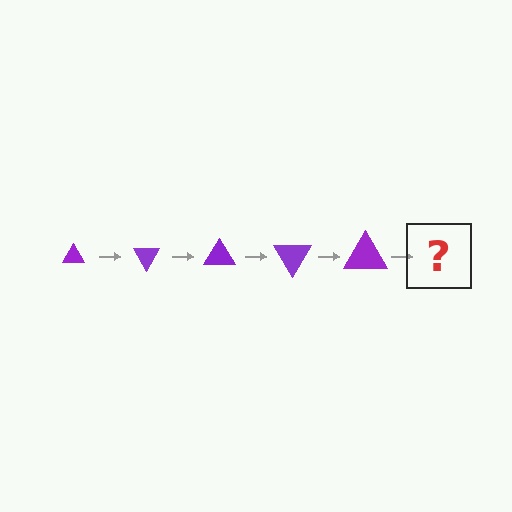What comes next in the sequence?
The next element should be a triangle, larger than the previous one and rotated 300 degrees from the start.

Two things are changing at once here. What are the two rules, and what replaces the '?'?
The two rules are that the triangle grows larger each step and it rotates 60 degrees each step. The '?' should be a triangle, larger than the previous one and rotated 300 degrees from the start.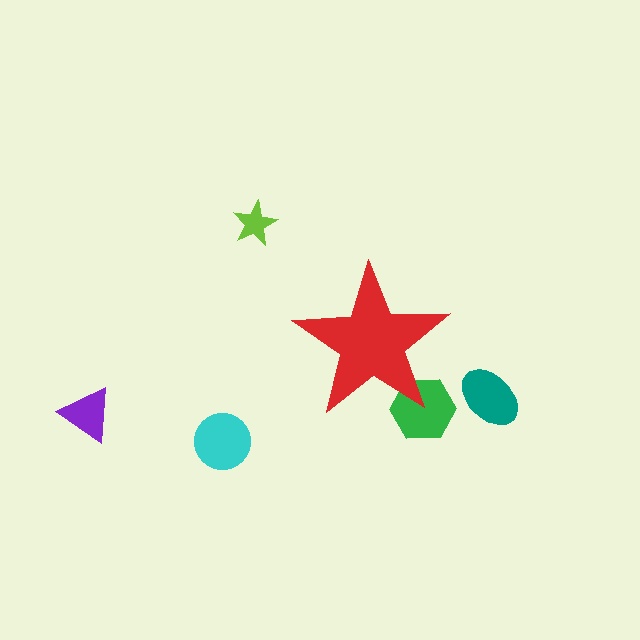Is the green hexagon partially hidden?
Yes, the green hexagon is partially hidden behind the red star.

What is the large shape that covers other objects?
A red star.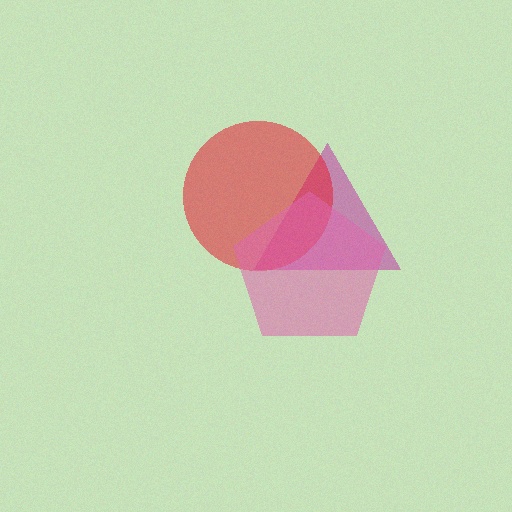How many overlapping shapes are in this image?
There are 3 overlapping shapes in the image.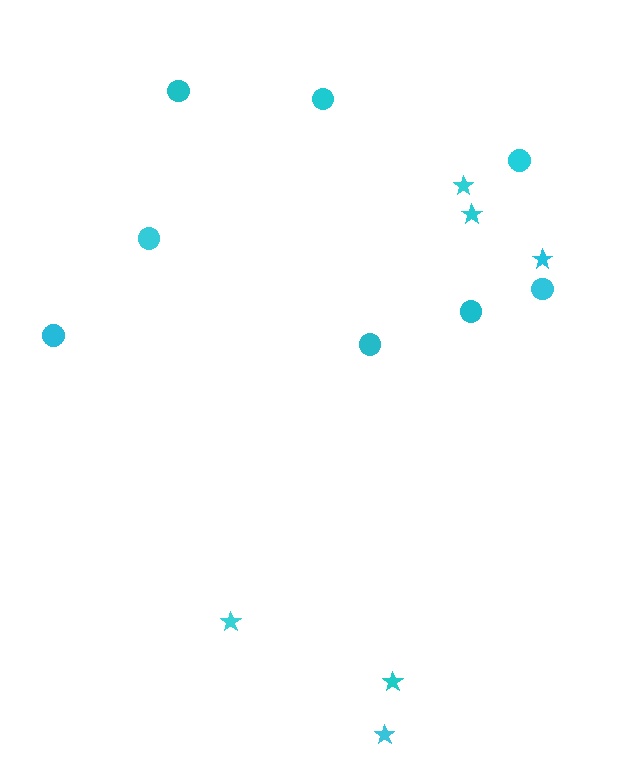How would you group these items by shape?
There are 2 groups: one group of stars (6) and one group of circles (8).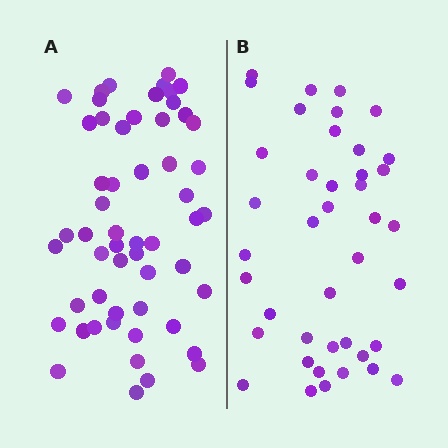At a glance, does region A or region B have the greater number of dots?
Region A (the left region) has more dots.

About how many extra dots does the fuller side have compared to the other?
Region A has approximately 15 more dots than region B.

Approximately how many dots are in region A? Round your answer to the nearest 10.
About 60 dots. (The exact count is 55, which rounds to 60.)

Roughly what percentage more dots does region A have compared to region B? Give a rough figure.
About 35% more.